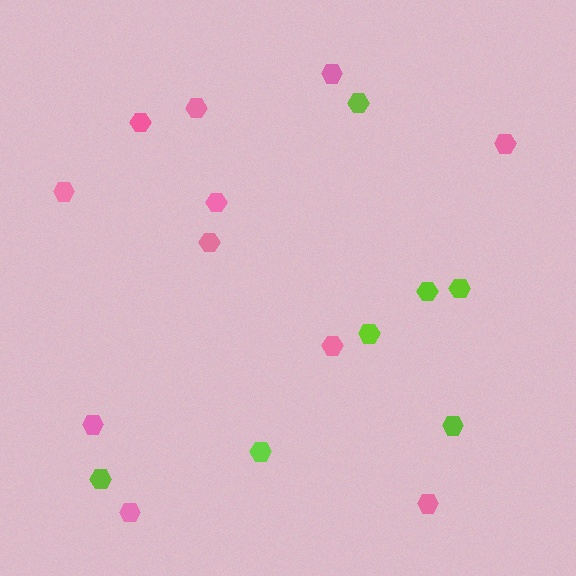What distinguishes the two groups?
There are 2 groups: one group of pink hexagons (11) and one group of lime hexagons (7).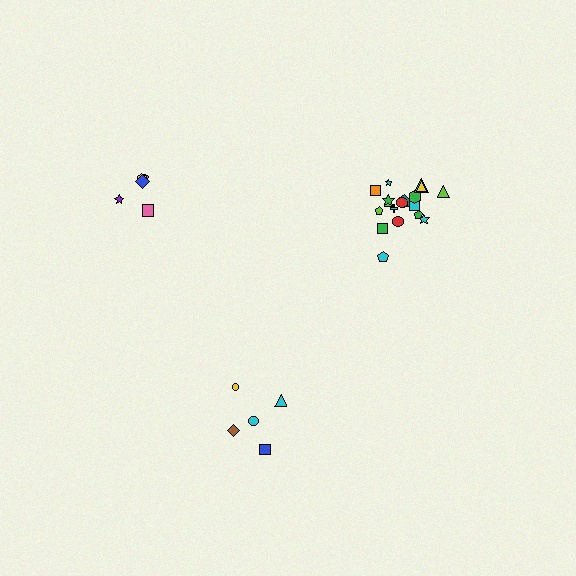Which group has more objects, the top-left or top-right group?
The top-right group.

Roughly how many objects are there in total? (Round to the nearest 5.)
Roughly 30 objects in total.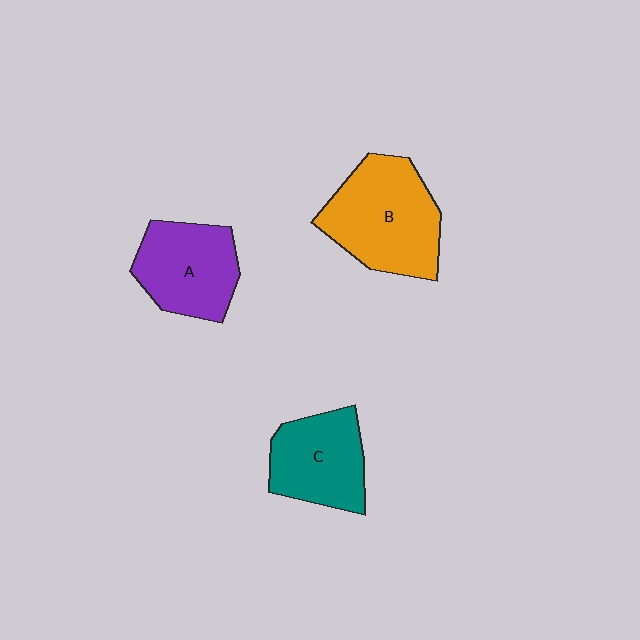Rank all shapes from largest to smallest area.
From largest to smallest: B (orange), A (purple), C (teal).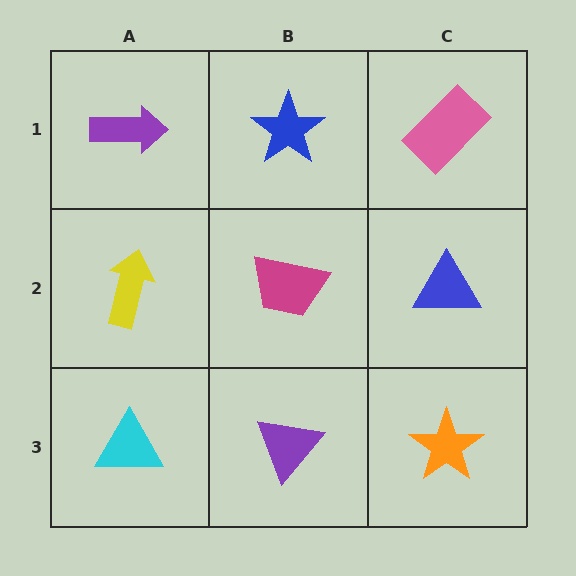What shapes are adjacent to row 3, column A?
A yellow arrow (row 2, column A), a purple triangle (row 3, column B).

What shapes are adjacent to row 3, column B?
A magenta trapezoid (row 2, column B), a cyan triangle (row 3, column A), an orange star (row 3, column C).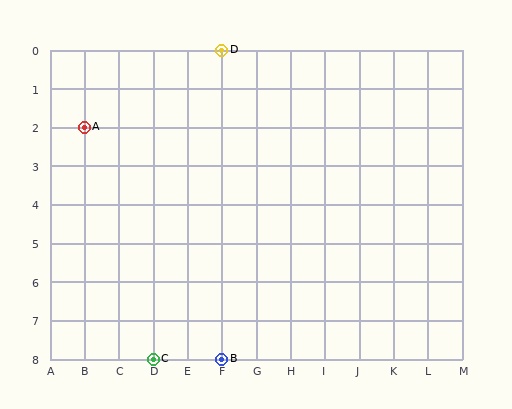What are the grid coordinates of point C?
Point C is at grid coordinates (D, 8).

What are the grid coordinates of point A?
Point A is at grid coordinates (B, 2).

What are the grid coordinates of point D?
Point D is at grid coordinates (F, 0).